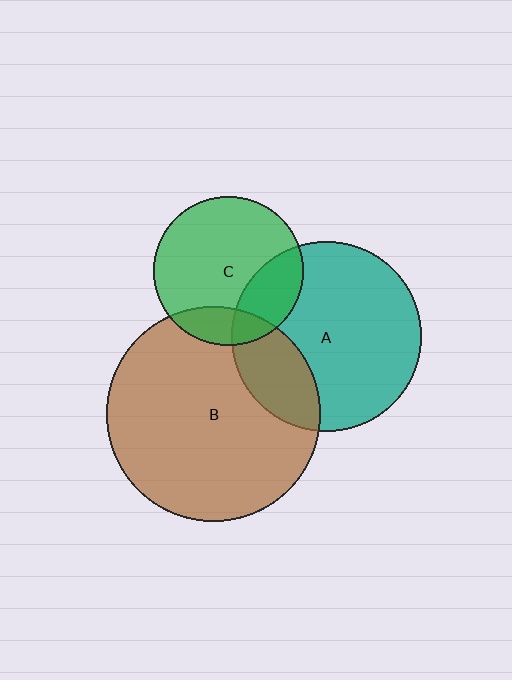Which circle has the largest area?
Circle B (brown).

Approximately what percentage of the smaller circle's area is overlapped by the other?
Approximately 25%.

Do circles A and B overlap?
Yes.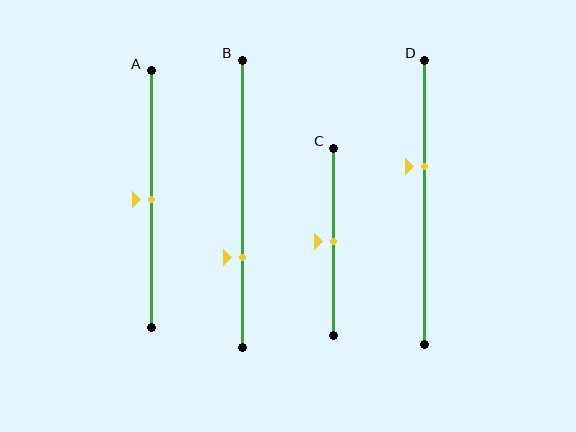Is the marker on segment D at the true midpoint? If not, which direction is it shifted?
No, the marker on segment D is shifted upward by about 13% of the segment length.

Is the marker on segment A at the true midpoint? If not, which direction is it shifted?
Yes, the marker on segment A is at the true midpoint.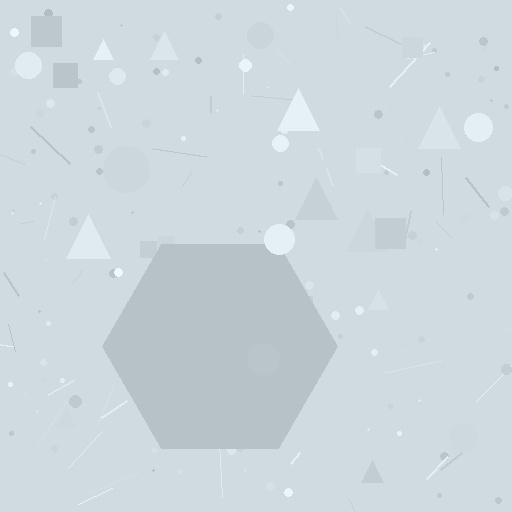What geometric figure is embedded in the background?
A hexagon is embedded in the background.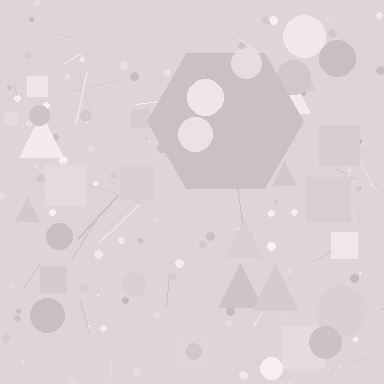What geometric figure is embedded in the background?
A hexagon is embedded in the background.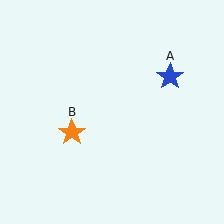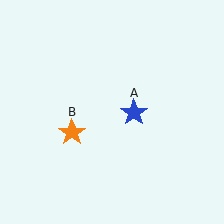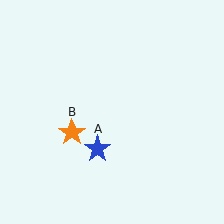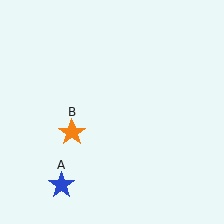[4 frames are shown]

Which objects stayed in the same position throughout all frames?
Orange star (object B) remained stationary.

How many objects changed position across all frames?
1 object changed position: blue star (object A).